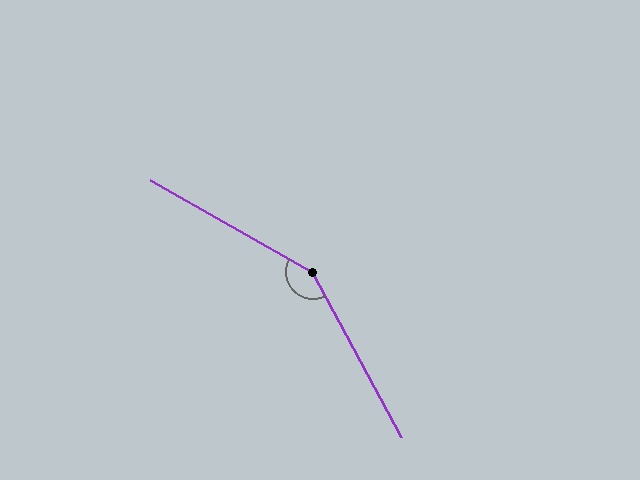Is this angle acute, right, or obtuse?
It is obtuse.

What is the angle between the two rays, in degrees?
Approximately 148 degrees.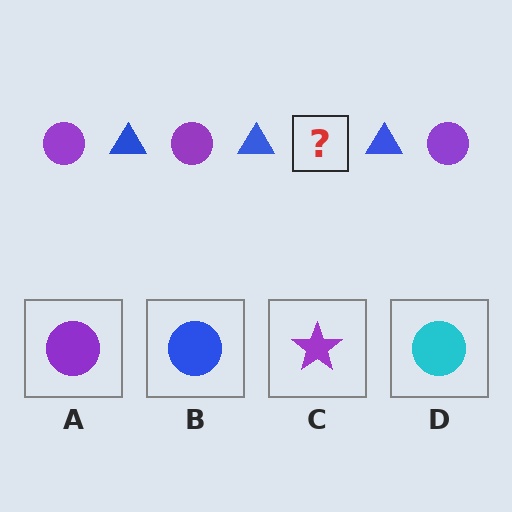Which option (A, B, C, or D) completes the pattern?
A.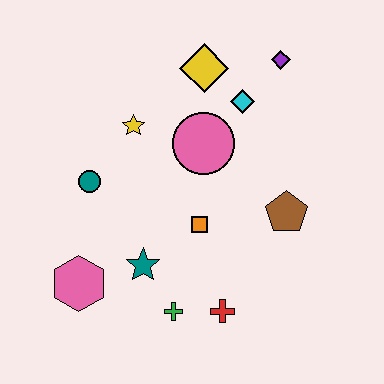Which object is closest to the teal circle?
The yellow star is closest to the teal circle.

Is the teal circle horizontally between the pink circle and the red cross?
No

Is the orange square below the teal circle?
Yes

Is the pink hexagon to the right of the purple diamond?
No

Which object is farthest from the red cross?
The purple diamond is farthest from the red cross.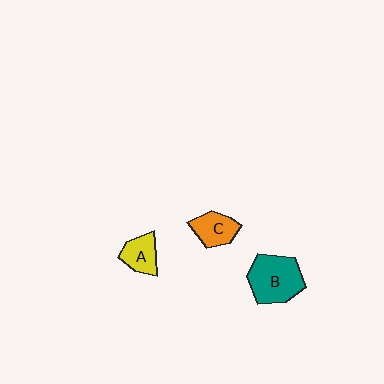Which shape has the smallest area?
Shape A (yellow).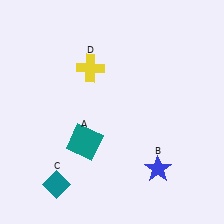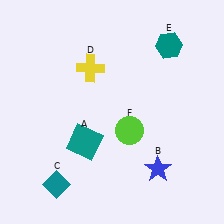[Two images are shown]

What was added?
A teal hexagon (E), a lime circle (F) were added in Image 2.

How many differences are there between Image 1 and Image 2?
There are 2 differences between the two images.